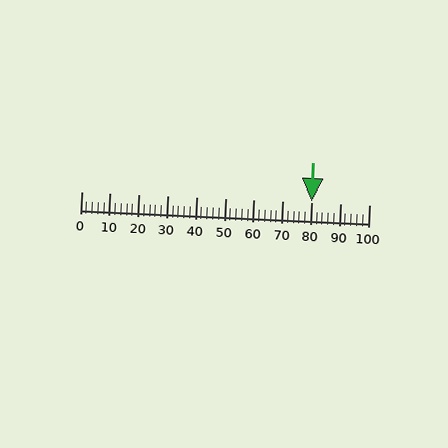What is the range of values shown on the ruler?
The ruler shows values from 0 to 100.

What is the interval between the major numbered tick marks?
The major tick marks are spaced 10 units apart.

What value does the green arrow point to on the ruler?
The green arrow points to approximately 80.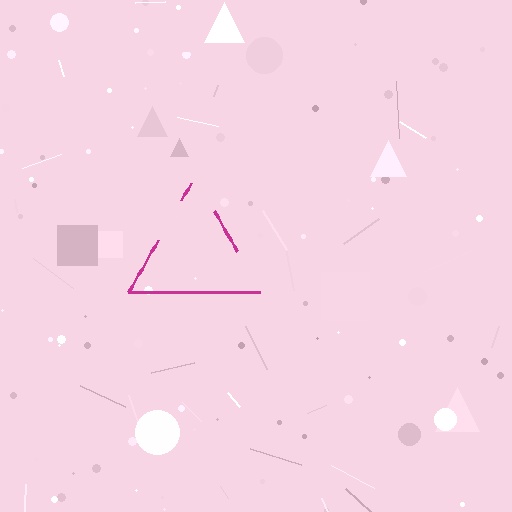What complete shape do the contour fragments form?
The contour fragments form a triangle.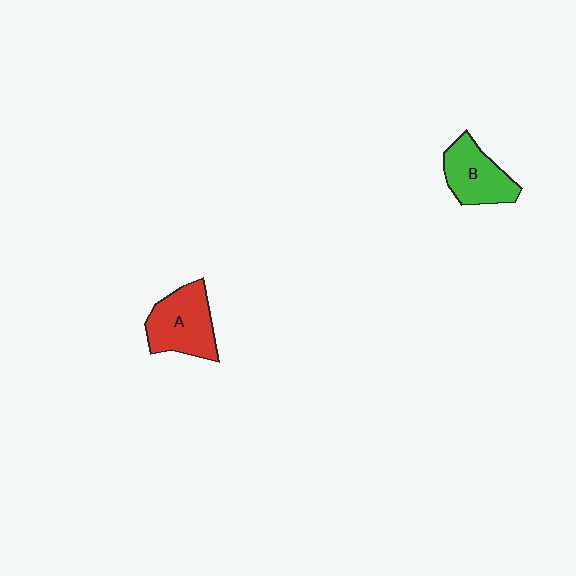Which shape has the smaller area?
Shape B (green).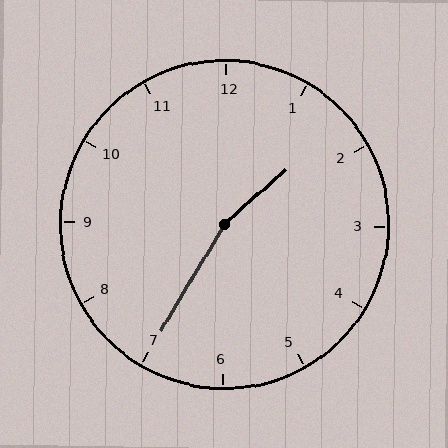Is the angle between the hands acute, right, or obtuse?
It is obtuse.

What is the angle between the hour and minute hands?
Approximately 162 degrees.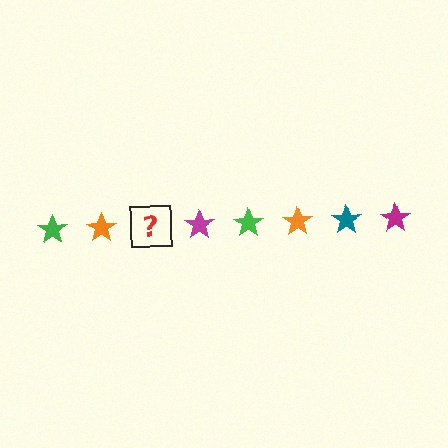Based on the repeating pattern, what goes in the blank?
The blank should be a teal star.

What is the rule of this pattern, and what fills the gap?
The rule is that the pattern cycles through green, orange, teal, magenta stars. The gap should be filled with a teal star.